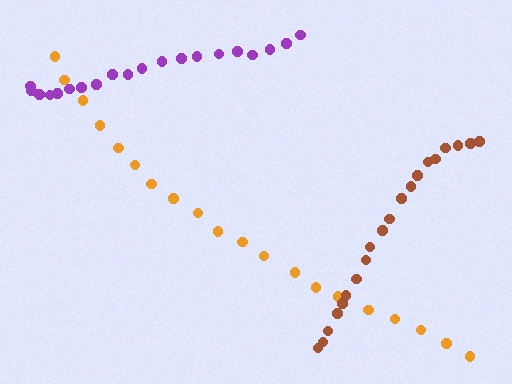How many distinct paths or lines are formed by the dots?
There are 3 distinct paths.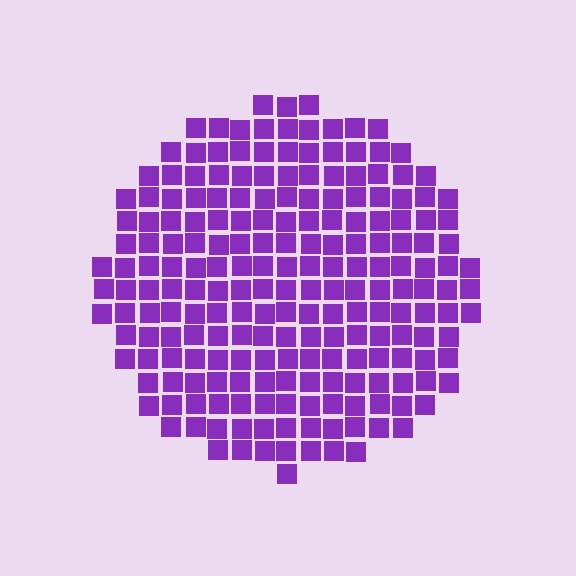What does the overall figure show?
The overall figure shows a circle.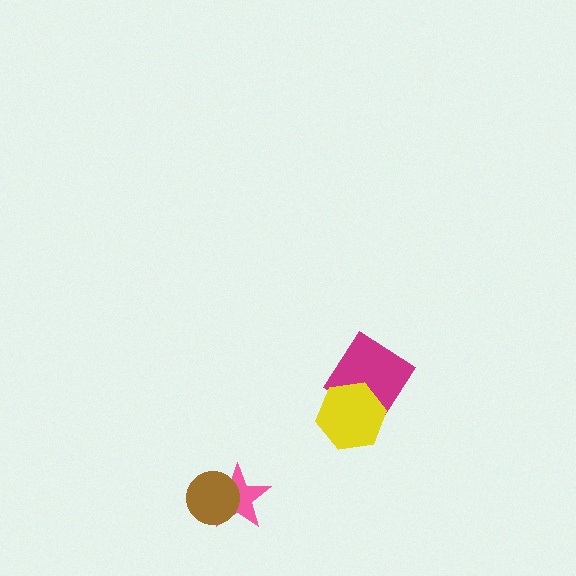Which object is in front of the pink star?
The brown circle is in front of the pink star.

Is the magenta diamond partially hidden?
Yes, it is partially covered by another shape.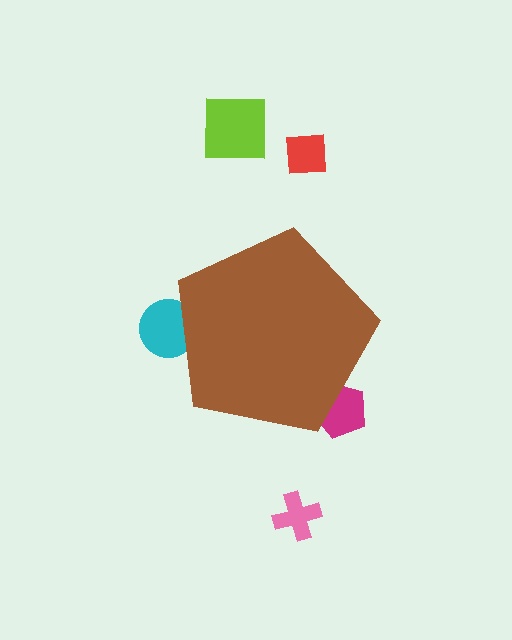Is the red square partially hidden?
No, the red square is fully visible.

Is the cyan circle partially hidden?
Yes, the cyan circle is partially hidden behind the brown pentagon.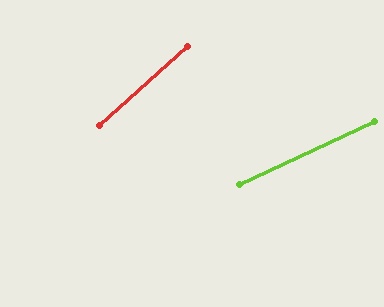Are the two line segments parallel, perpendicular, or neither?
Neither parallel nor perpendicular — they differ by about 17°.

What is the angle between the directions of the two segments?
Approximately 17 degrees.